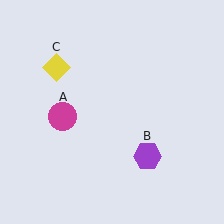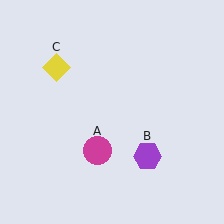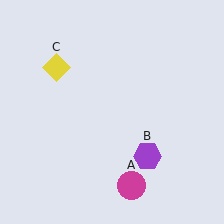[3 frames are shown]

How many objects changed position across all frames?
1 object changed position: magenta circle (object A).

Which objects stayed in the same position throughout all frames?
Purple hexagon (object B) and yellow diamond (object C) remained stationary.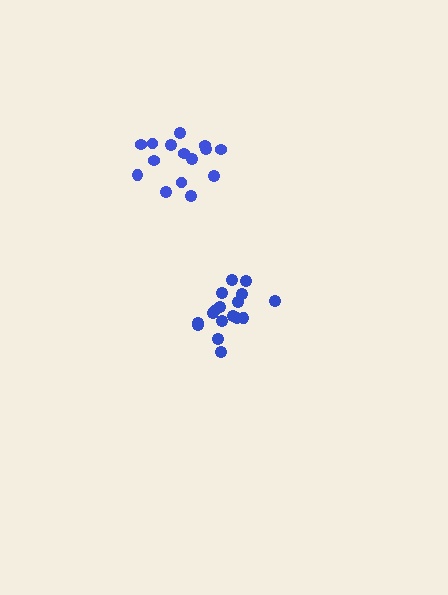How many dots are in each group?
Group 1: 16 dots, Group 2: 17 dots (33 total).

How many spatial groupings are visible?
There are 2 spatial groupings.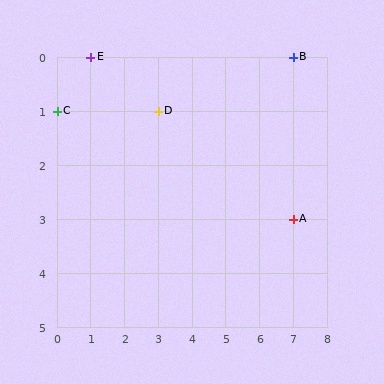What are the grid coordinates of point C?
Point C is at grid coordinates (0, 1).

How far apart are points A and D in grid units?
Points A and D are 4 columns and 2 rows apart (about 4.5 grid units diagonally).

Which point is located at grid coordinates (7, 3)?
Point A is at (7, 3).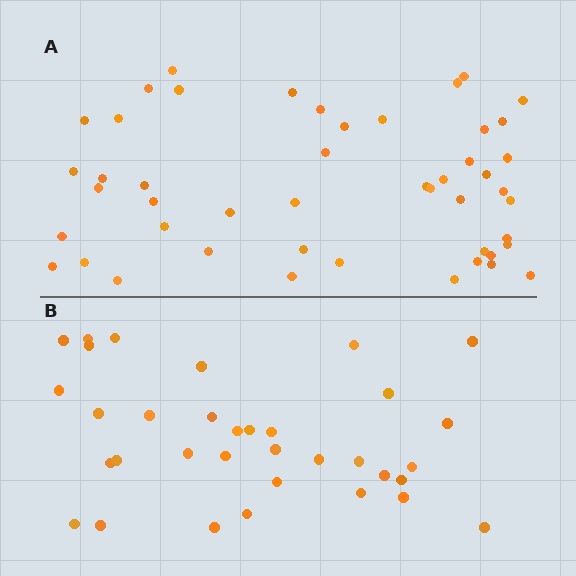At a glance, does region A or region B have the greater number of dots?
Region A (the top region) has more dots.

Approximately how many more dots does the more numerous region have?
Region A has approximately 15 more dots than region B.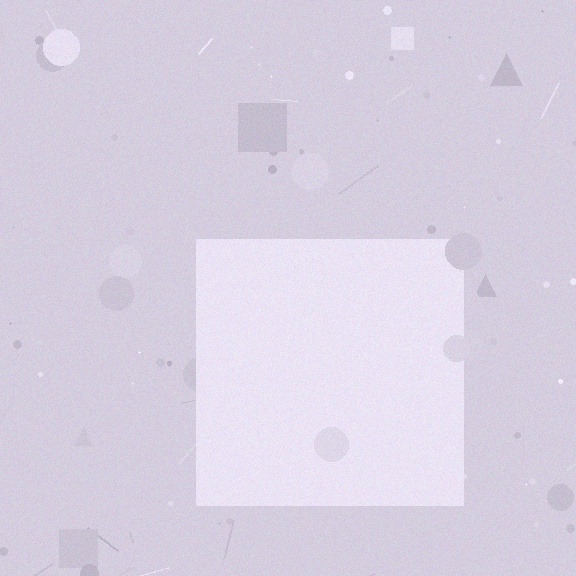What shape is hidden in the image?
A square is hidden in the image.